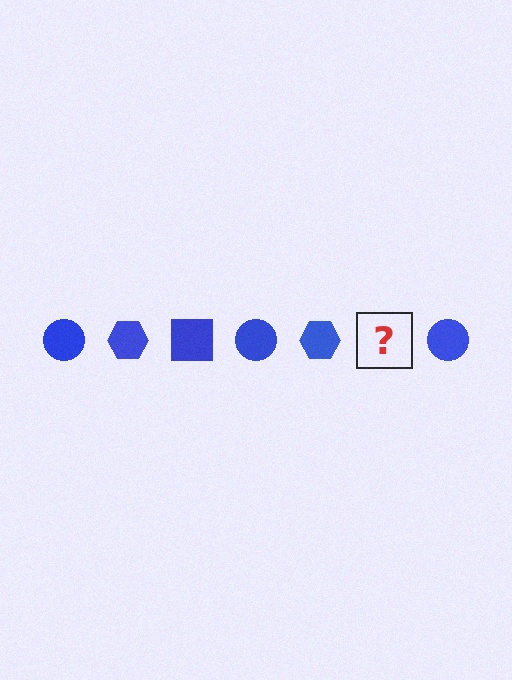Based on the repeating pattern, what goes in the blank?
The blank should be a blue square.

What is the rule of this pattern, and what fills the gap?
The rule is that the pattern cycles through circle, hexagon, square shapes in blue. The gap should be filled with a blue square.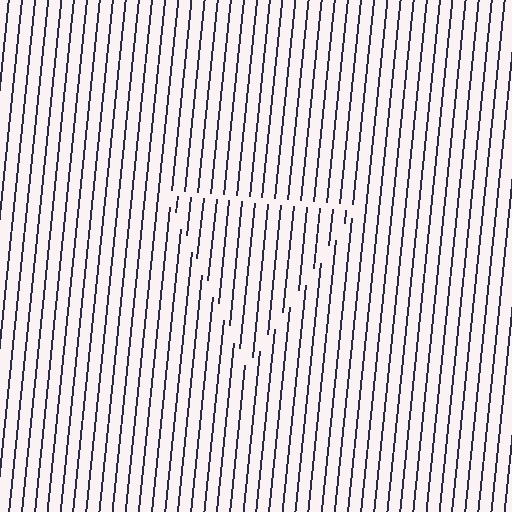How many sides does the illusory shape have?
3 sides — the line-ends trace a triangle.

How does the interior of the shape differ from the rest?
The interior of the shape contains the same grating, shifted by half a period — the contour is defined by the phase discontinuity where line-ends from the inner and outer gratings abut.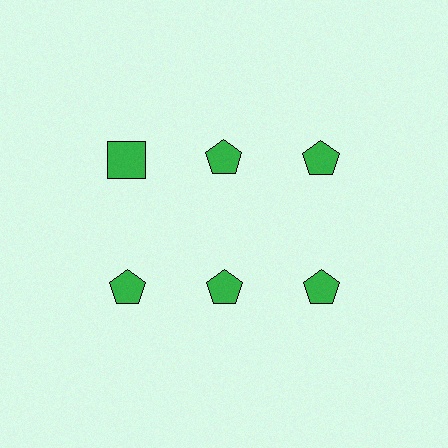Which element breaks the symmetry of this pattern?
The green square in the top row, leftmost column breaks the symmetry. All other shapes are green pentagons.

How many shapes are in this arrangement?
There are 6 shapes arranged in a grid pattern.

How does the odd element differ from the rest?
It has a different shape: square instead of pentagon.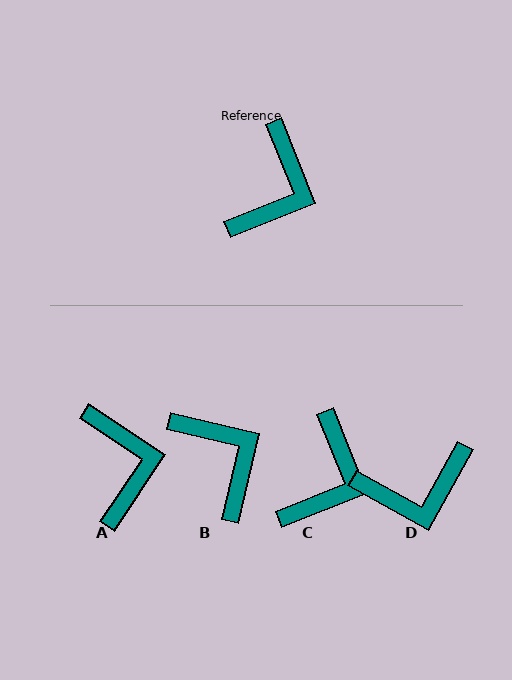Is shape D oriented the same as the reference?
No, it is off by about 51 degrees.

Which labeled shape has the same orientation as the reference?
C.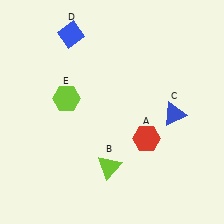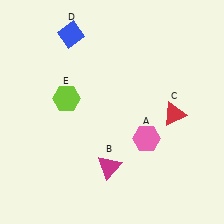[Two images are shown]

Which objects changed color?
A changed from red to pink. B changed from lime to magenta. C changed from blue to red.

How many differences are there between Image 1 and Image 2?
There are 3 differences between the two images.